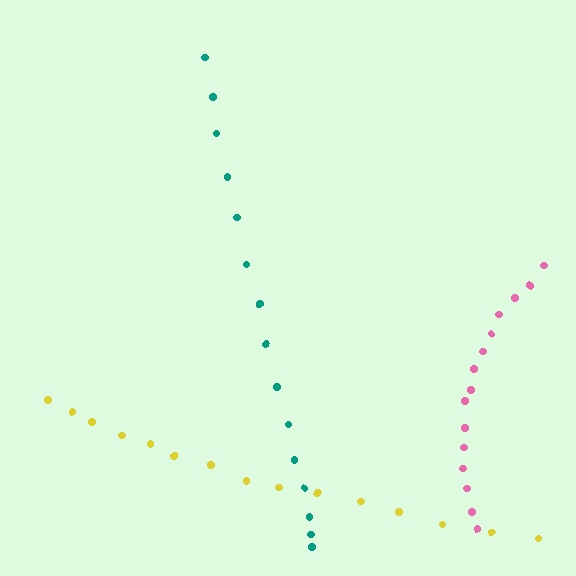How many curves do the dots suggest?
There are 3 distinct paths.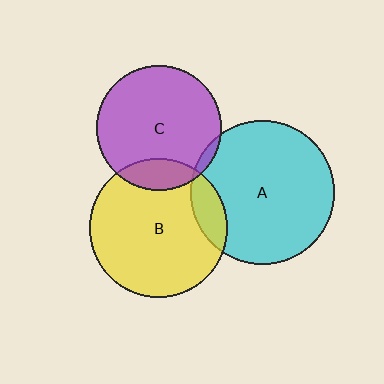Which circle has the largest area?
Circle A (cyan).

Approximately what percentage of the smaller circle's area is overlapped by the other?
Approximately 15%.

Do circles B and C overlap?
Yes.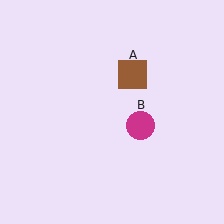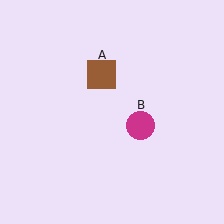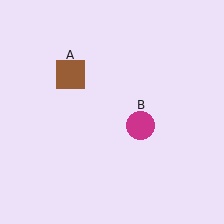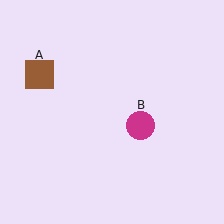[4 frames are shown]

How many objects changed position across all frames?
1 object changed position: brown square (object A).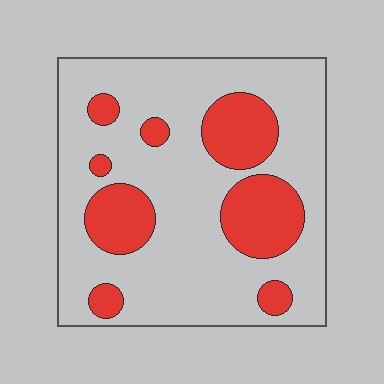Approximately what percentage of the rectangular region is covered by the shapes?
Approximately 25%.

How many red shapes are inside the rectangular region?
8.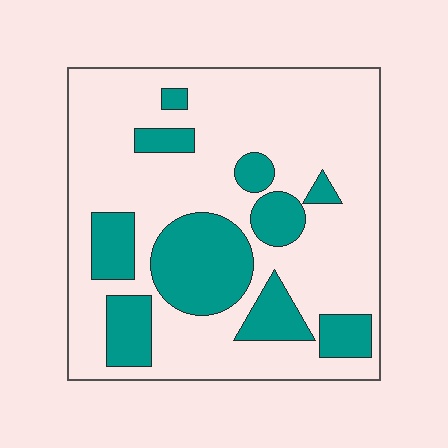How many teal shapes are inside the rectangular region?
10.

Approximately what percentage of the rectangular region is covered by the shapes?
Approximately 25%.